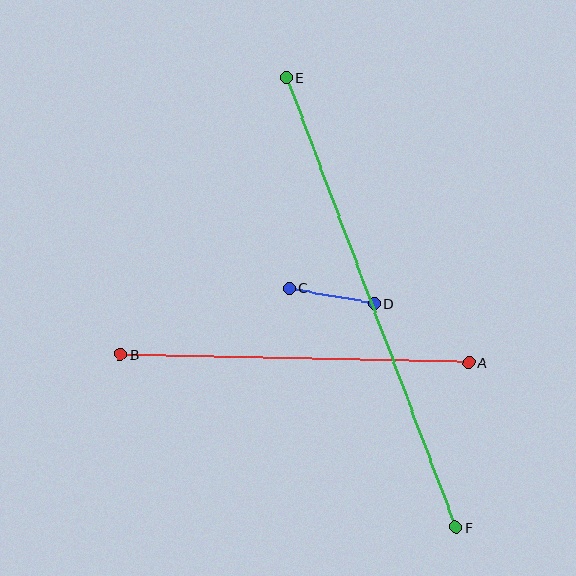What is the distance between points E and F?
The distance is approximately 480 pixels.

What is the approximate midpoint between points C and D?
The midpoint is at approximately (332, 296) pixels.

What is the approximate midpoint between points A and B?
The midpoint is at approximately (295, 358) pixels.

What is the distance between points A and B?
The distance is approximately 349 pixels.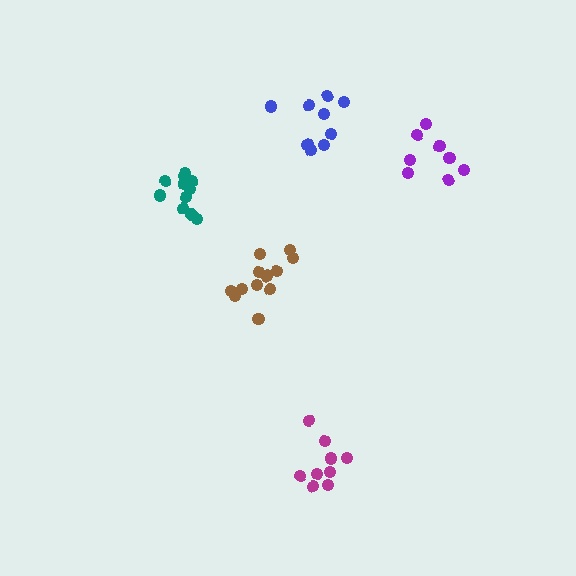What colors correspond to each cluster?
The clusters are colored: brown, purple, magenta, teal, blue.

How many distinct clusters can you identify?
There are 5 distinct clusters.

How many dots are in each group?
Group 1: 12 dots, Group 2: 8 dots, Group 3: 9 dots, Group 4: 11 dots, Group 5: 9 dots (49 total).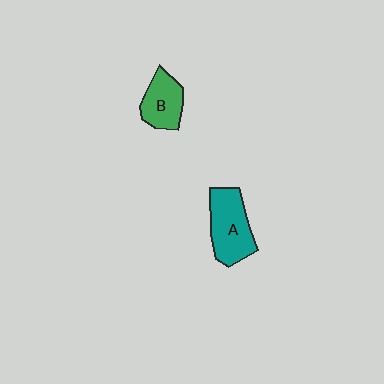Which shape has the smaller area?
Shape B (green).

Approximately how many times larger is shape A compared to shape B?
Approximately 1.4 times.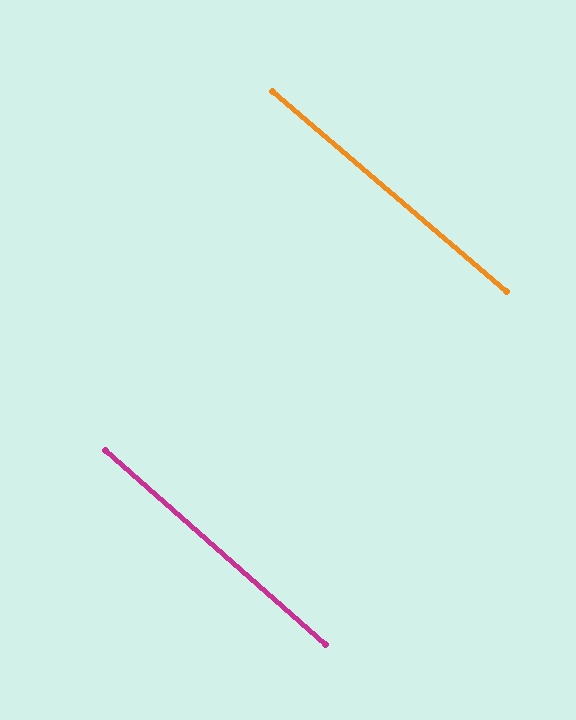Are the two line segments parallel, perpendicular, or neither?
Parallel — their directions differ by only 0.8°.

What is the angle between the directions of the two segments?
Approximately 1 degree.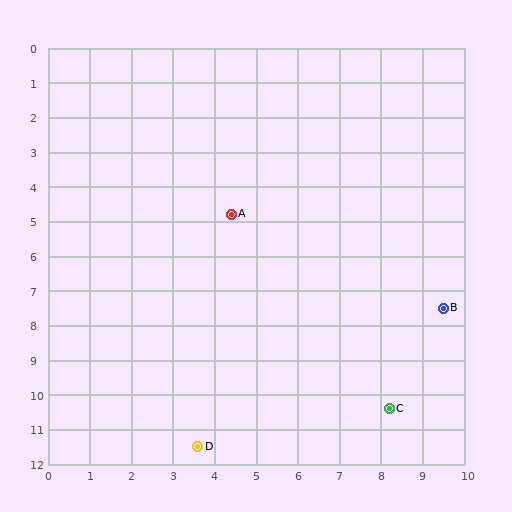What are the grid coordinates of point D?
Point D is at approximately (3.6, 11.5).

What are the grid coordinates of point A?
Point A is at approximately (4.4, 4.8).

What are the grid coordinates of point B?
Point B is at approximately (9.5, 7.5).